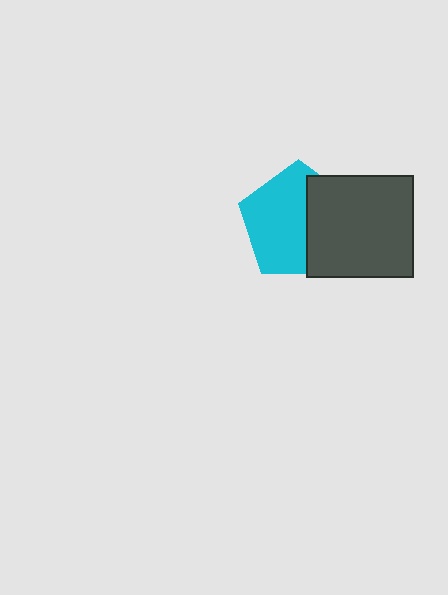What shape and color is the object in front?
The object in front is a dark gray rectangle.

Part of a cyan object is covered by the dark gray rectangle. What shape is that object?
It is a pentagon.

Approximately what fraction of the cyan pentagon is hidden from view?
Roughly 41% of the cyan pentagon is hidden behind the dark gray rectangle.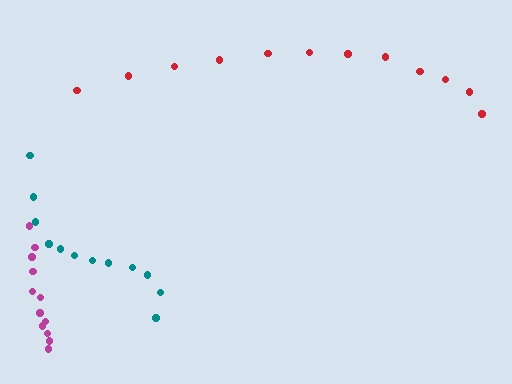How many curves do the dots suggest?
There are 3 distinct paths.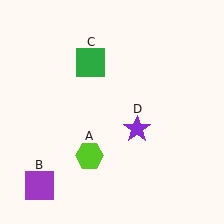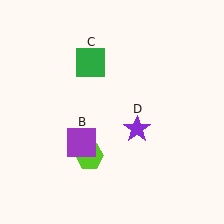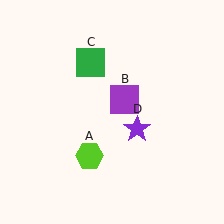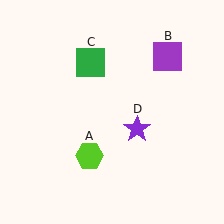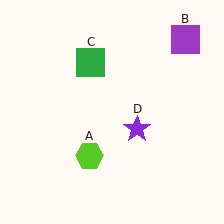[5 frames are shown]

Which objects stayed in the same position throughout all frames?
Lime hexagon (object A) and green square (object C) and purple star (object D) remained stationary.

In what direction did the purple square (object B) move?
The purple square (object B) moved up and to the right.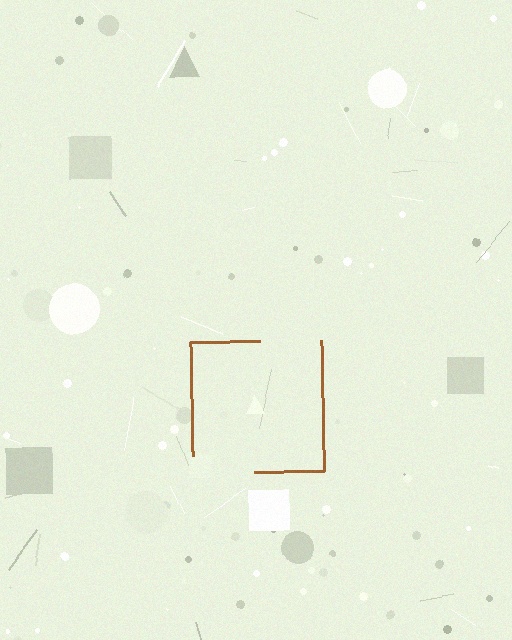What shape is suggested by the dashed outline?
The dashed outline suggests a square.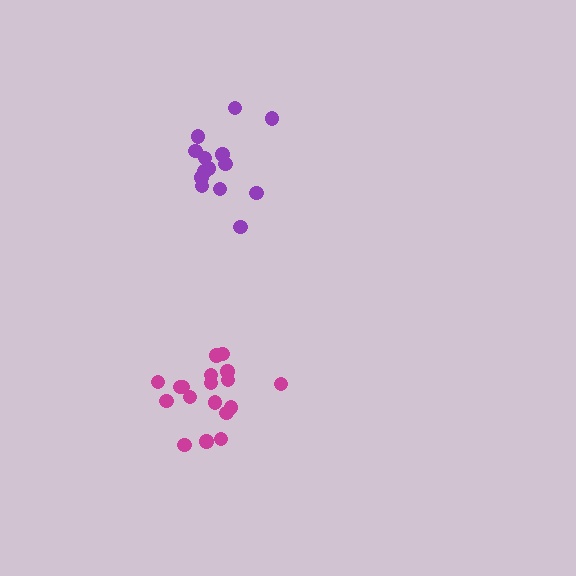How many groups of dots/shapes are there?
There are 2 groups.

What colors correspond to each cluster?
The clusters are colored: purple, magenta.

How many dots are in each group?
Group 1: 14 dots, Group 2: 18 dots (32 total).